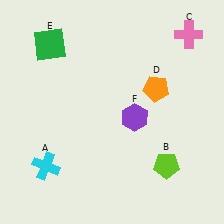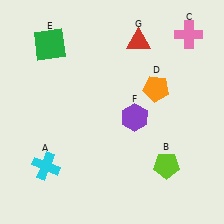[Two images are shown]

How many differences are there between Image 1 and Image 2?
There is 1 difference between the two images.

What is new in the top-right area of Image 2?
A red triangle (G) was added in the top-right area of Image 2.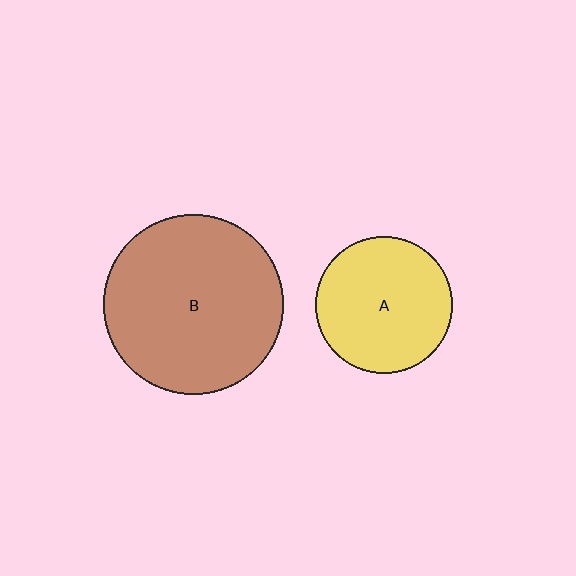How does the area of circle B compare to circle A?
Approximately 1.7 times.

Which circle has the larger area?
Circle B (brown).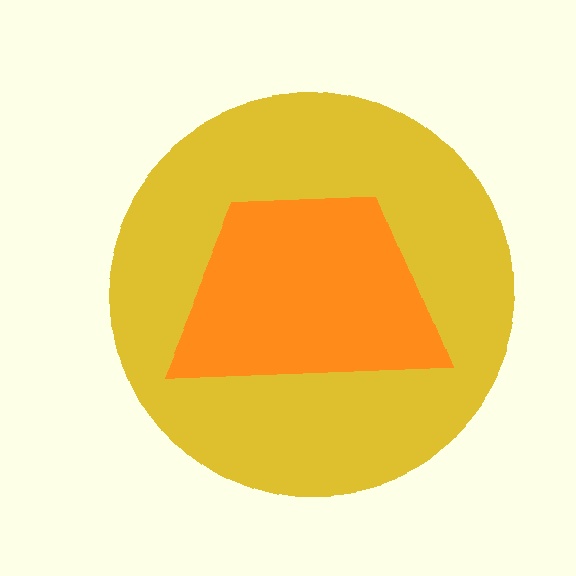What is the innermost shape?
The orange trapezoid.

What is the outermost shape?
The yellow circle.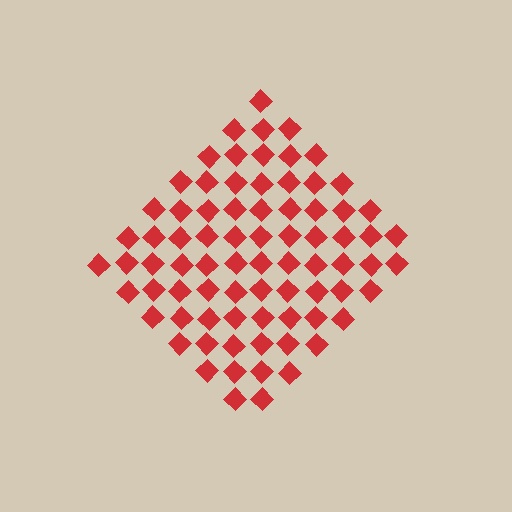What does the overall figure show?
The overall figure shows a diamond.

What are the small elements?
The small elements are diamonds.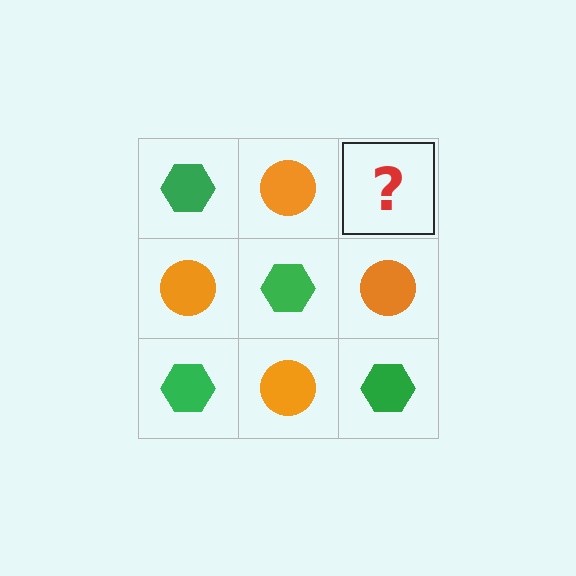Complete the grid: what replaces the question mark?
The question mark should be replaced with a green hexagon.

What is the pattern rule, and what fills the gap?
The rule is that it alternates green hexagon and orange circle in a checkerboard pattern. The gap should be filled with a green hexagon.